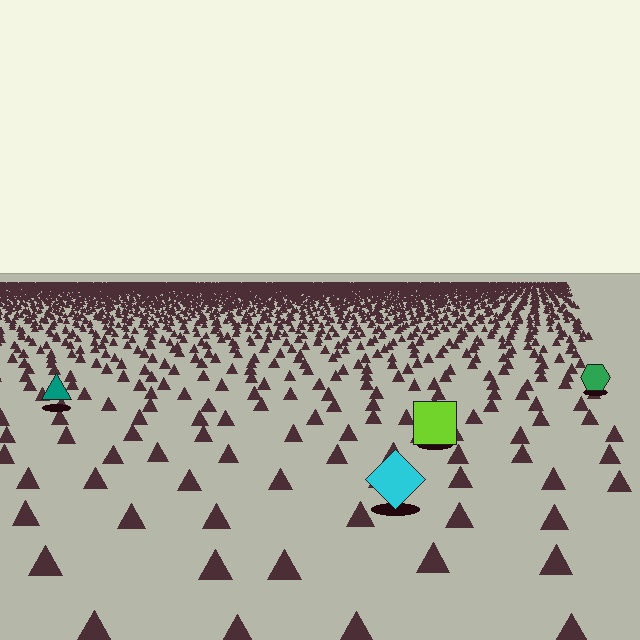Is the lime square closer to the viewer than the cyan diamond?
No. The cyan diamond is closer — you can tell from the texture gradient: the ground texture is coarser near it.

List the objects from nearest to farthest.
From nearest to farthest: the cyan diamond, the lime square, the teal triangle, the green hexagon.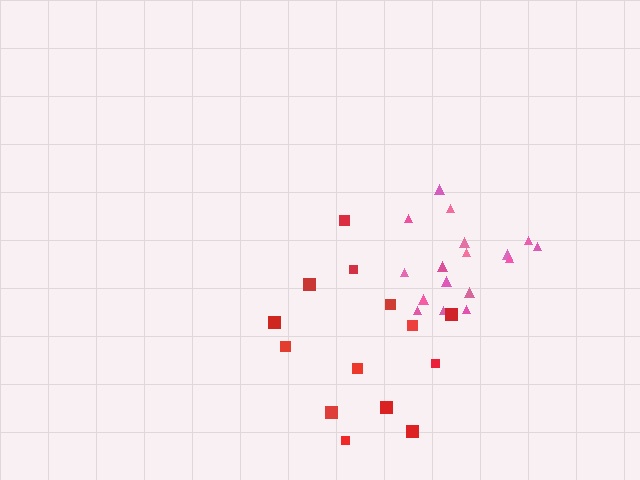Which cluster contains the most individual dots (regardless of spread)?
Pink (17).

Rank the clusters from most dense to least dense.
pink, red.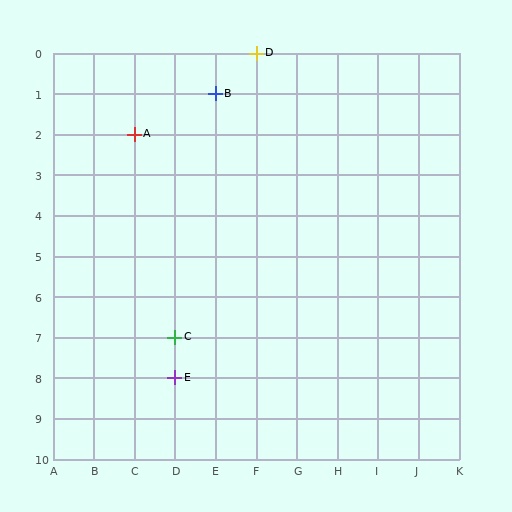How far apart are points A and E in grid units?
Points A and E are 1 column and 6 rows apart (about 6.1 grid units diagonally).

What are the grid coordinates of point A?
Point A is at grid coordinates (C, 2).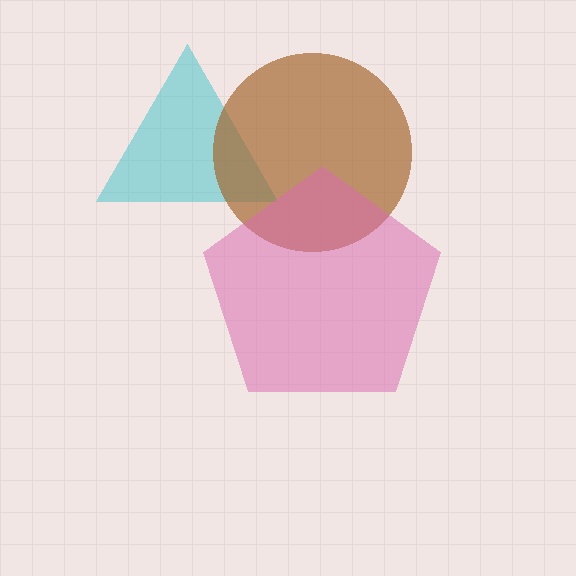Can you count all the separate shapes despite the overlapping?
Yes, there are 3 separate shapes.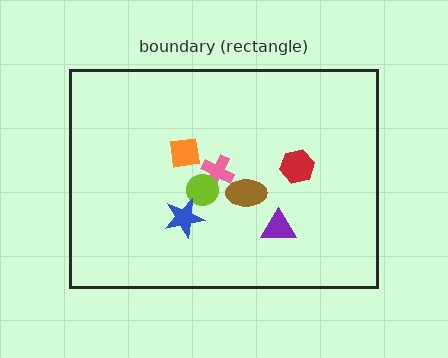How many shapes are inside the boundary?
7 inside, 0 outside.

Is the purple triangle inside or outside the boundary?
Inside.